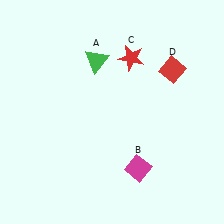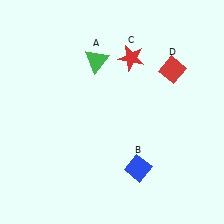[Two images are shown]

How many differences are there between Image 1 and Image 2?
There is 1 difference between the two images.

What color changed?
The diamond (B) changed from magenta in Image 1 to blue in Image 2.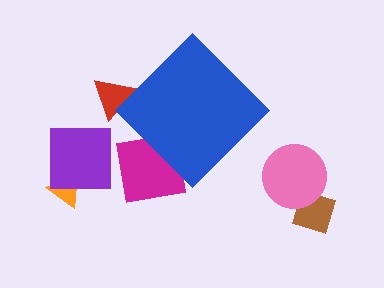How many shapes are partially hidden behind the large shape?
2 shapes are partially hidden.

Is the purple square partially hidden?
No, the purple square is fully visible.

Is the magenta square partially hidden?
Yes, the magenta square is partially hidden behind the blue diamond.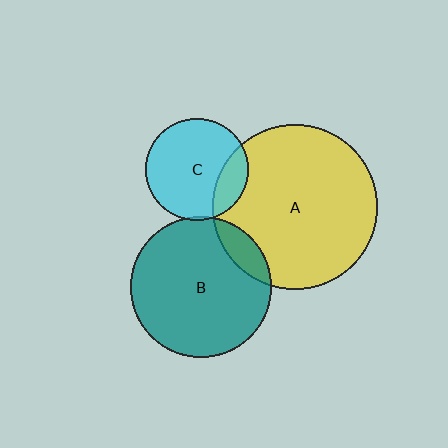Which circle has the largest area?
Circle A (yellow).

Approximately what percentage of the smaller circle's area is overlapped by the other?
Approximately 20%.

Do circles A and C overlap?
Yes.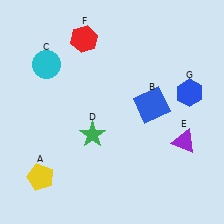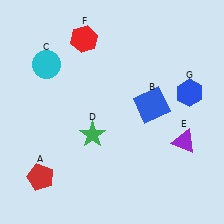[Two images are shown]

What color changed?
The pentagon (A) changed from yellow in Image 1 to red in Image 2.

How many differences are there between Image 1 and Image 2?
There is 1 difference between the two images.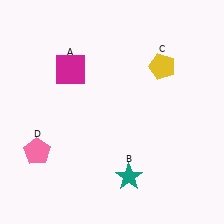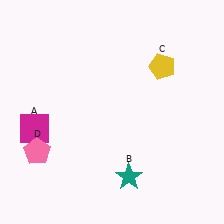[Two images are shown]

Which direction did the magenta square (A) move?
The magenta square (A) moved down.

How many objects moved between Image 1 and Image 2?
1 object moved between the two images.